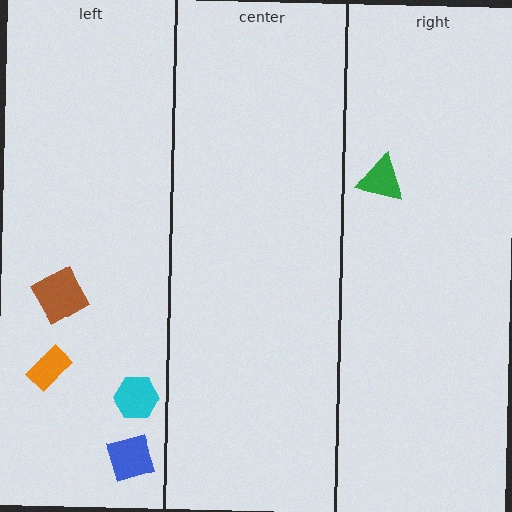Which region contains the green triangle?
The right region.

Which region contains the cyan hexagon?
The left region.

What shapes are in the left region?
The cyan hexagon, the blue diamond, the brown square, the orange rectangle.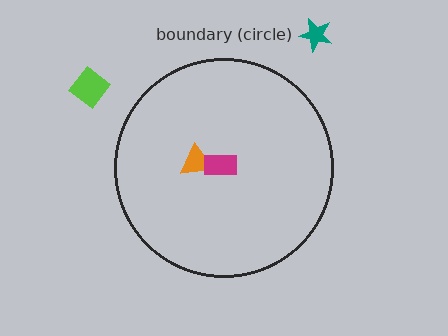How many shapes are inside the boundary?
2 inside, 2 outside.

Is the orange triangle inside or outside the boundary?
Inside.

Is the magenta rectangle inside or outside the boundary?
Inside.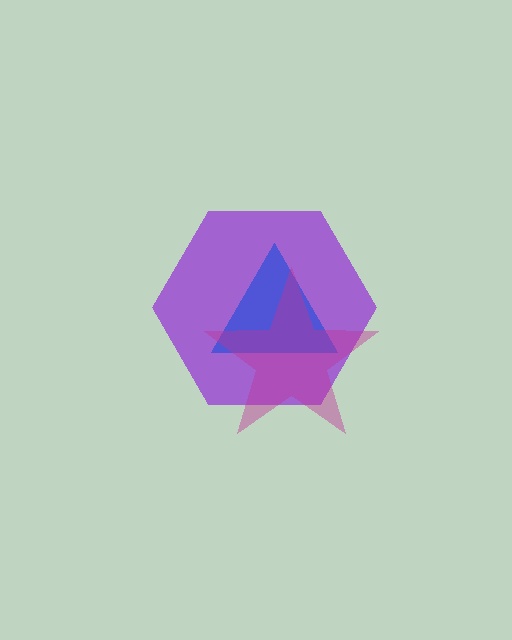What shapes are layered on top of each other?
The layered shapes are: a purple hexagon, a blue triangle, a magenta star.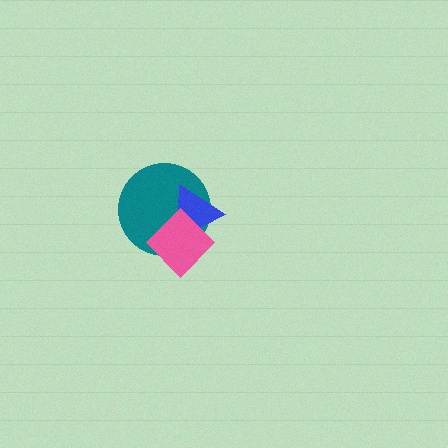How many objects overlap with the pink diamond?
2 objects overlap with the pink diamond.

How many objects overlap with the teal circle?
2 objects overlap with the teal circle.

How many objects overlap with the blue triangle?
2 objects overlap with the blue triangle.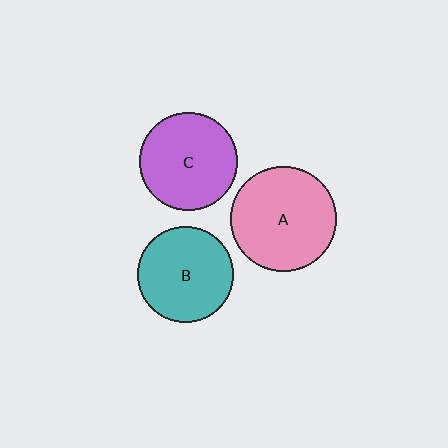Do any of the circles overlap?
No, none of the circles overlap.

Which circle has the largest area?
Circle A (pink).